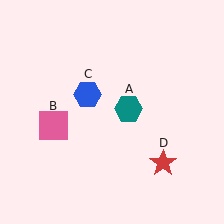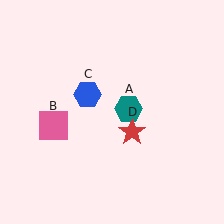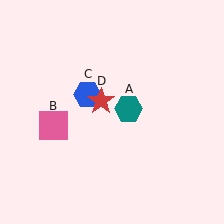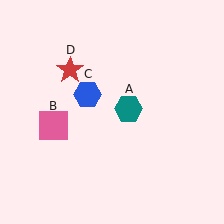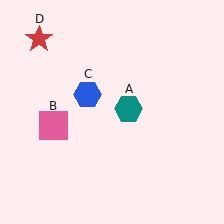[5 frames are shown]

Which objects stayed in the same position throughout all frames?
Teal hexagon (object A) and pink square (object B) and blue hexagon (object C) remained stationary.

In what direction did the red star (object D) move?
The red star (object D) moved up and to the left.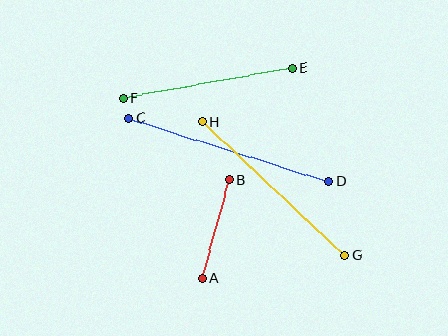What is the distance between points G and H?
The distance is approximately 194 pixels.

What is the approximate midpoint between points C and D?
The midpoint is at approximately (229, 150) pixels.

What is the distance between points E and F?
The distance is approximately 172 pixels.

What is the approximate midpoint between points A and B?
The midpoint is at approximately (216, 229) pixels.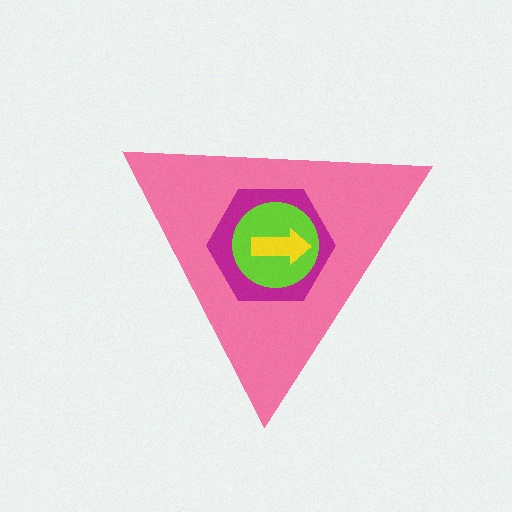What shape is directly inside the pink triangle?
The magenta hexagon.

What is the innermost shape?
The yellow arrow.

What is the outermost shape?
The pink triangle.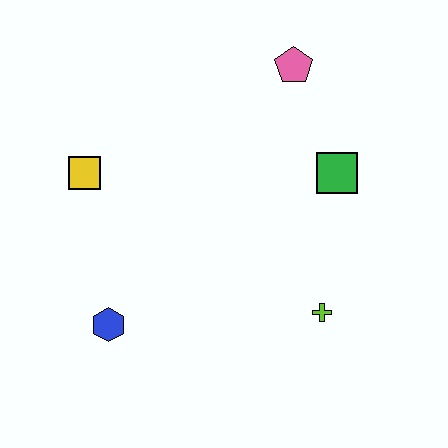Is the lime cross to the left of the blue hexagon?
No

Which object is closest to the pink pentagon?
The green square is closest to the pink pentagon.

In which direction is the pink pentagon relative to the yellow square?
The pink pentagon is to the right of the yellow square.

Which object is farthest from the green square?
The blue hexagon is farthest from the green square.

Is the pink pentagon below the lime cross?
No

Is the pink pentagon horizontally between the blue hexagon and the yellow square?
No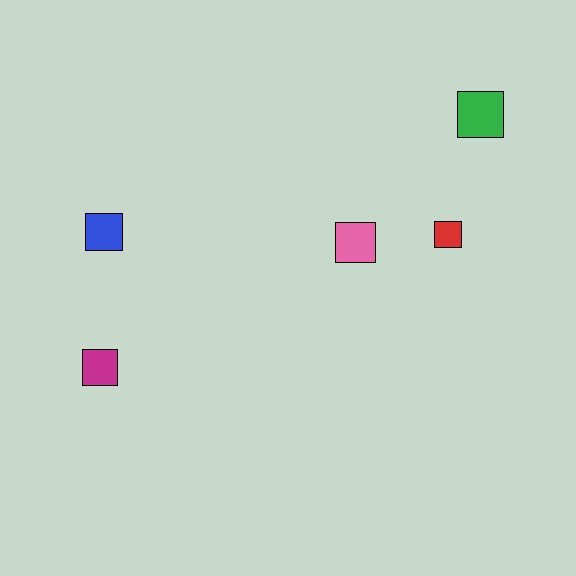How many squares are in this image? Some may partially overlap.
There are 5 squares.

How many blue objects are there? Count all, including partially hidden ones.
There is 1 blue object.